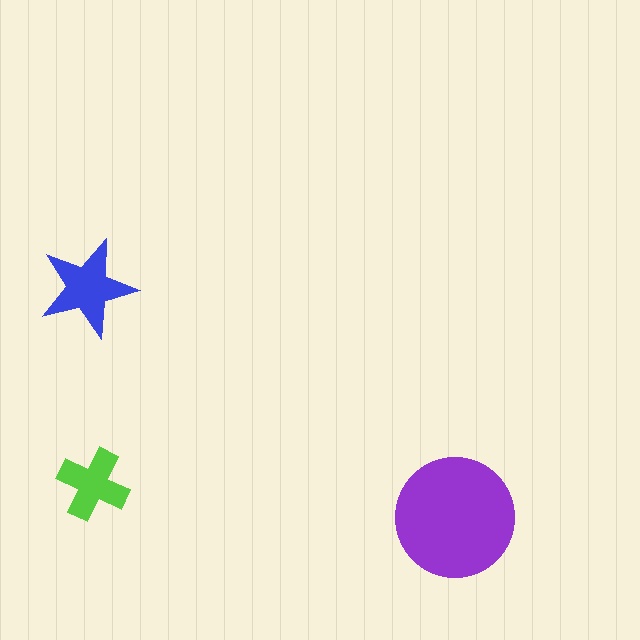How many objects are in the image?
There are 3 objects in the image.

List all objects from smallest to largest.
The lime cross, the blue star, the purple circle.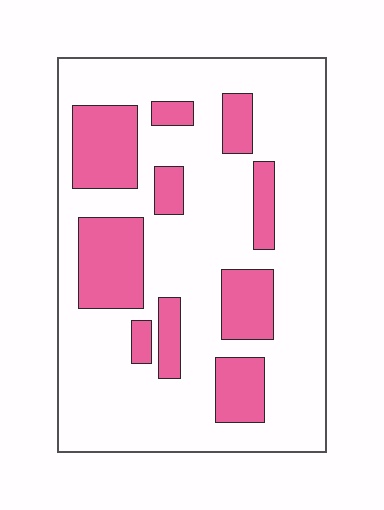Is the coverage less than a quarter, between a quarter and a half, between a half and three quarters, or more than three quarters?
Between a quarter and a half.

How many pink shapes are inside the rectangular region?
10.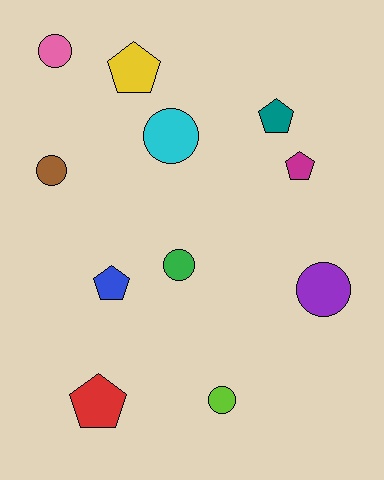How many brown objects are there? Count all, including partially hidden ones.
There is 1 brown object.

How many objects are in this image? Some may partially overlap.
There are 11 objects.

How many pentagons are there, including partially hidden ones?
There are 5 pentagons.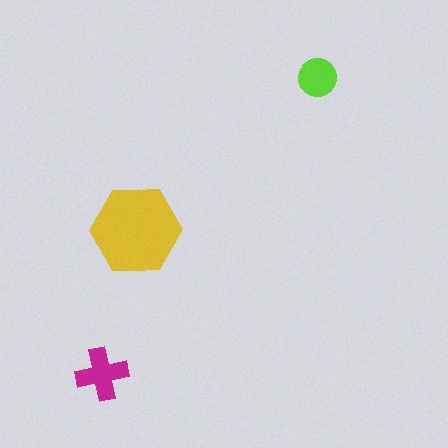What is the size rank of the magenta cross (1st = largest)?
2nd.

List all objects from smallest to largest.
The lime circle, the magenta cross, the yellow hexagon.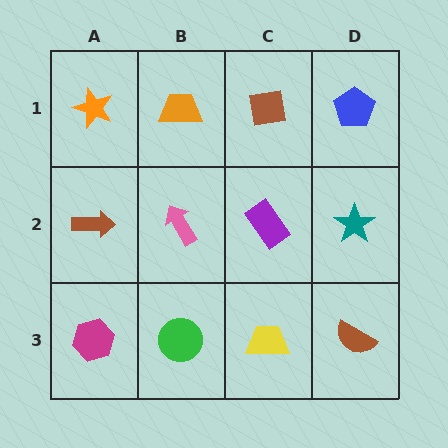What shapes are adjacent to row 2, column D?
A blue pentagon (row 1, column D), a brown semicircle (row 3, column D), a purple rectangle (row 2, column C).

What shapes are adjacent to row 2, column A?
An orange star (row 1, column A), a magenta hexagon (row 3, column A), a pink arrow (row 2, column B).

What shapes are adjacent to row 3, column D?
A teal star (row 2, column D), a yellow trapezoid (row 3, column C).